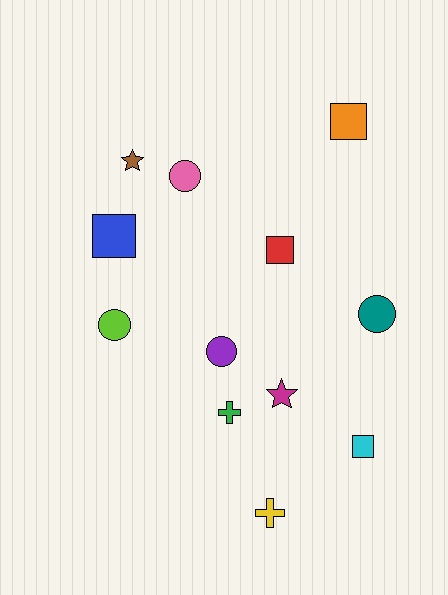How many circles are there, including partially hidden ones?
There are 4 circles.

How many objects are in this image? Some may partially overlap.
There are 12 objects.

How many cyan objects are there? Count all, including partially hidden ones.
There is 1 cyan object.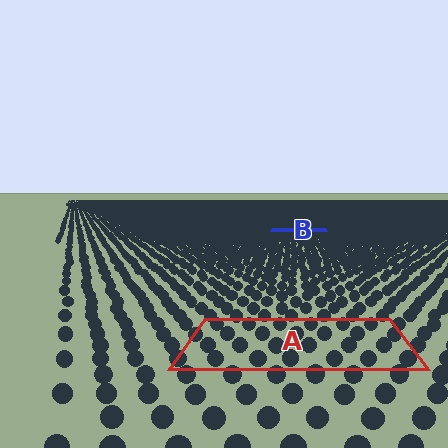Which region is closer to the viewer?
Region A is closer. The texture elements there are larger and more spread out.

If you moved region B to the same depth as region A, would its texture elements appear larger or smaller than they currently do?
They would appear larger. At a closer depth, the same texture elements are projected at a bigger on-screen size.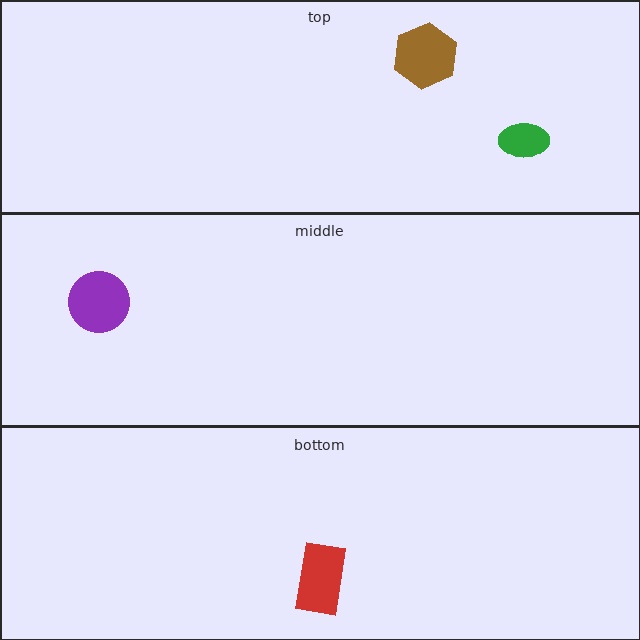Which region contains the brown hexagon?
The top region.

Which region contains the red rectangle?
The bottom region.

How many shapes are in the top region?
2.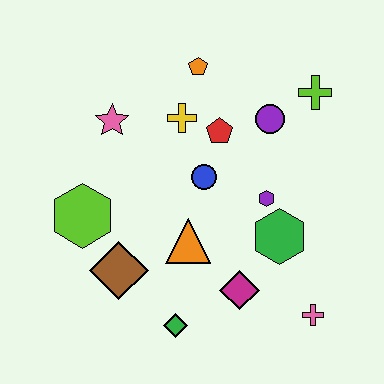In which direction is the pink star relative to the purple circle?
The pink star is to the left of the purple circle.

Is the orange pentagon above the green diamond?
Yes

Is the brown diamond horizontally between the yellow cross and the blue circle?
No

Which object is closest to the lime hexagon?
The brown diamond is closest to the lime hexagon.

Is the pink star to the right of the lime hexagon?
Yes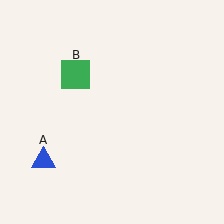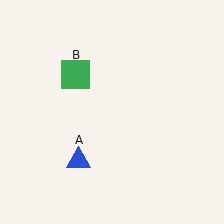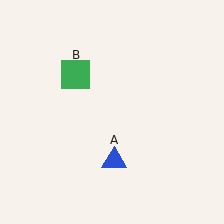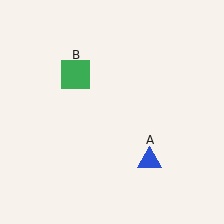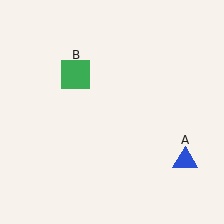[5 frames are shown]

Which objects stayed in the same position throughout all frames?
Green square (object B) remained stationary.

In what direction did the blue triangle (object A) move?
The blue triangle (object A) moved right.